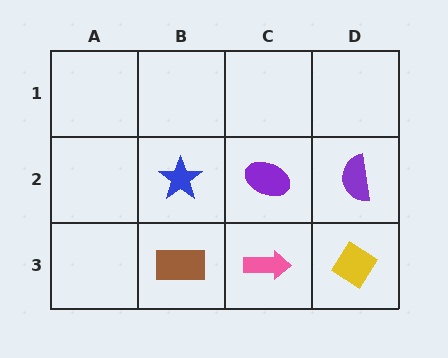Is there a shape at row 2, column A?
No, that cell is empty.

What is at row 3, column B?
A brown rectangle.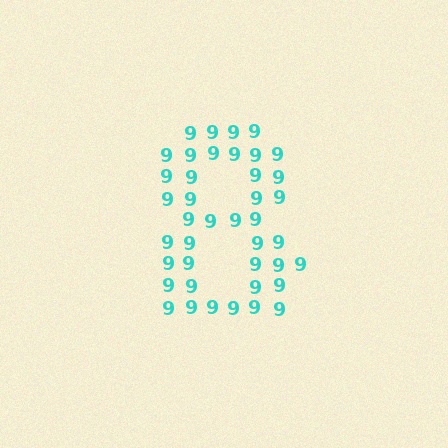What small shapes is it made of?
It is made of small digit 9's.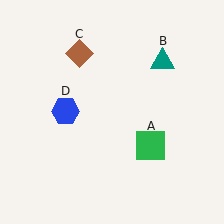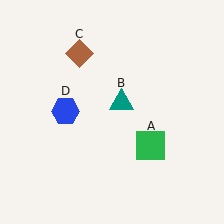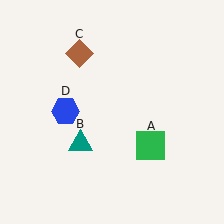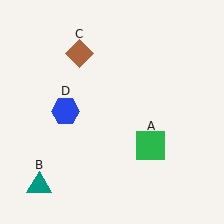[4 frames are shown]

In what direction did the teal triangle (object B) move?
The teal triangle (object B) moved down and to the left.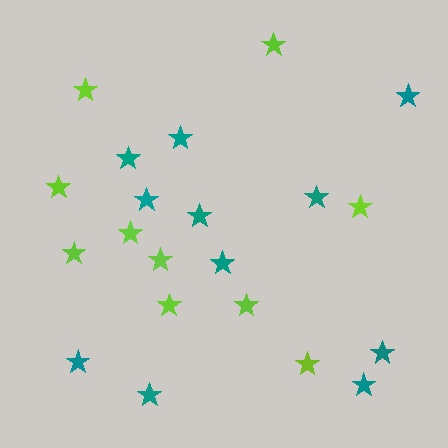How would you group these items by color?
There are 2 groups: one group of teal stars (11) and one group of lime stars (10).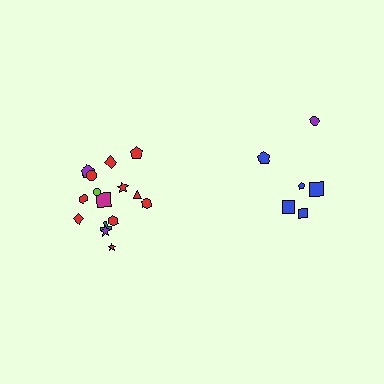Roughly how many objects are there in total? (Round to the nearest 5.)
Roughly 20 objects in total.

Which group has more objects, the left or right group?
The left group.